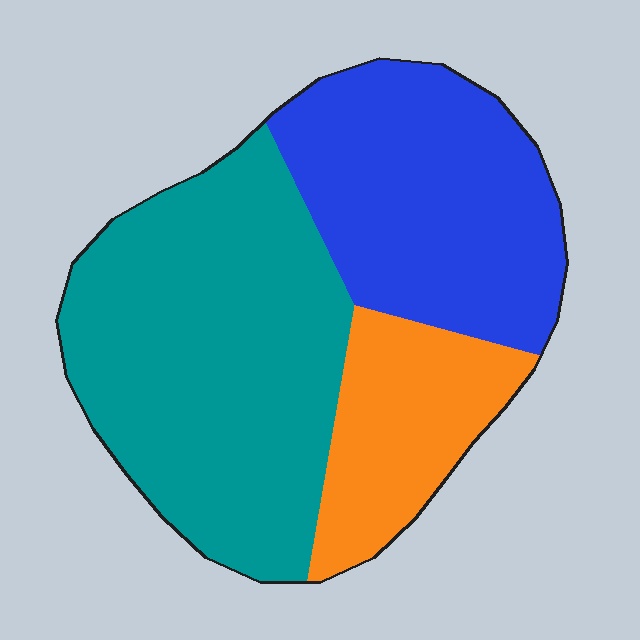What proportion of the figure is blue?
Blue takes up about one third (1/3) of the figure.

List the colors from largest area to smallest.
From largest to smallest: teal, blue, orange.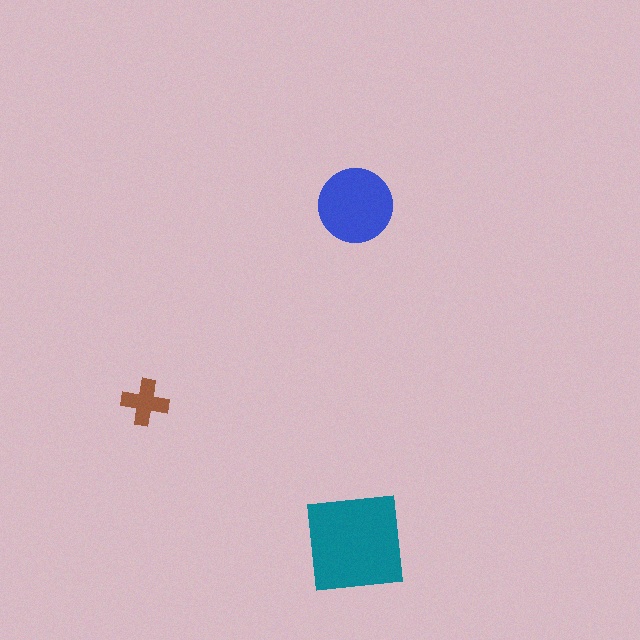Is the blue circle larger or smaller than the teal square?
Smaller.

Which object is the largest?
The teal square.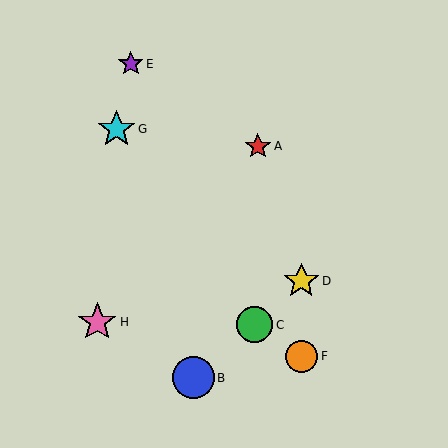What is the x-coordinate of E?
Object E is at x≈131.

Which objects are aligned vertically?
Objects D, F are aligned vertically.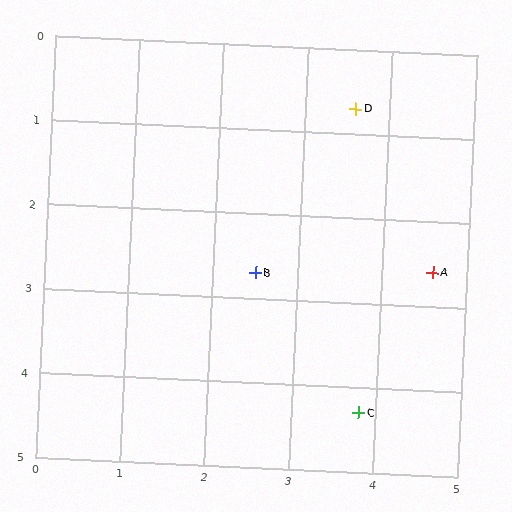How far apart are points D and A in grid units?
Points D and A are about 2.1 grid units apart.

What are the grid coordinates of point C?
Point C is at approximately (3.8, 4.3).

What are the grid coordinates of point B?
Point B is at approximately (2.5, 2.7).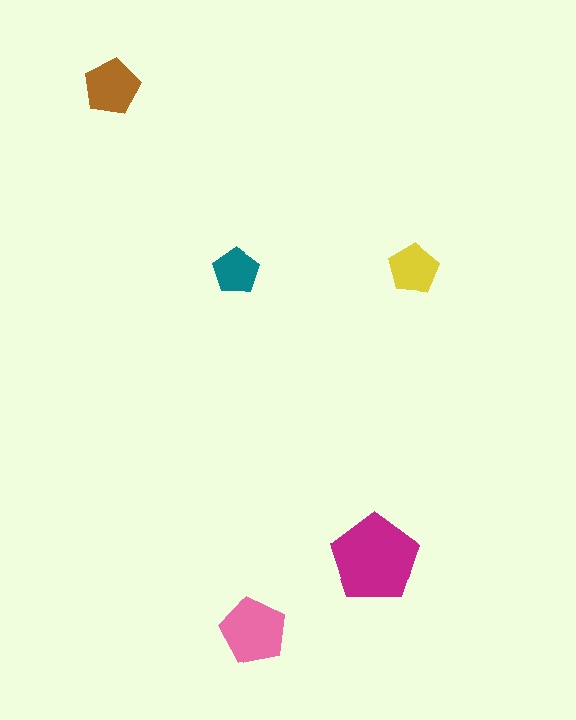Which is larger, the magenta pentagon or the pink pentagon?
The magenta one.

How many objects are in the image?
There are 5 objects in the image.